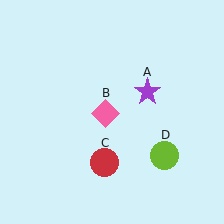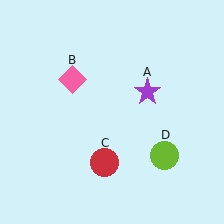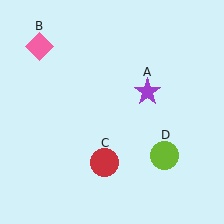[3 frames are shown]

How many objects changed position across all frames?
1 object changed position: pink diamond (object B).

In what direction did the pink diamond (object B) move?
The pink diamond (object B) moved up and to the left.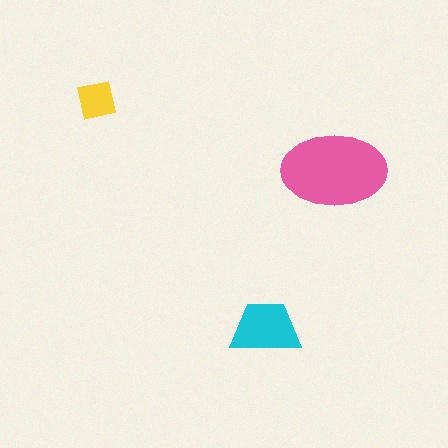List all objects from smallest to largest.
The yellow square, the cyan trapezoid, the pink ellipse.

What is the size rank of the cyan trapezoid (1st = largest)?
2nd.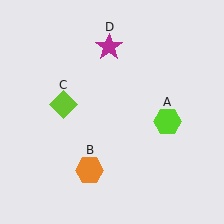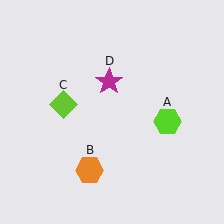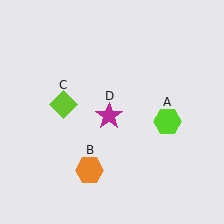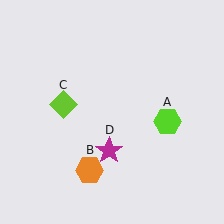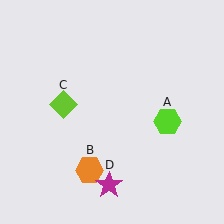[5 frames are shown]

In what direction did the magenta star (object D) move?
The magenta star (object D) moved down.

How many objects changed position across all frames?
1 object changed position: magenta star (object D).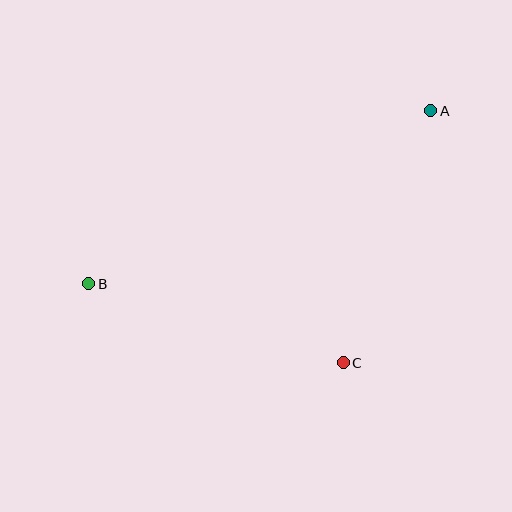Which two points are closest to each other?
Points B and C are closest to each other.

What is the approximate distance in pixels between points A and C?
The distance between A and C is approximately 267 pixels.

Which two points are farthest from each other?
Points A and B are farthest from each other.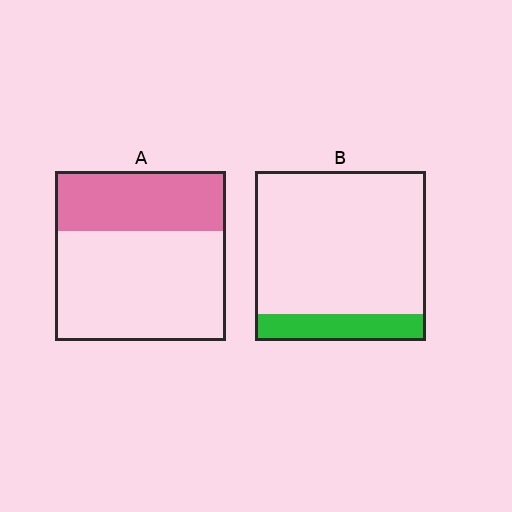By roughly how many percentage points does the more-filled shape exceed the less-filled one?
By roughly 20 percentage points (A over B).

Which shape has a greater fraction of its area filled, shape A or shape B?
Shape A.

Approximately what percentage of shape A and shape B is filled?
A is approximately 35% and B is approximately 15%.